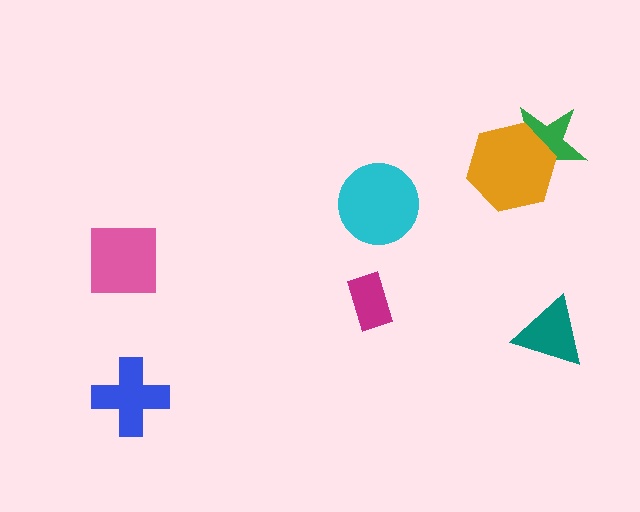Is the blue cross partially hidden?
No, no other shape covers it.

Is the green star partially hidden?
Yes, it is partially covered by another shape.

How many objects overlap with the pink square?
0 objects overlap with the pink square.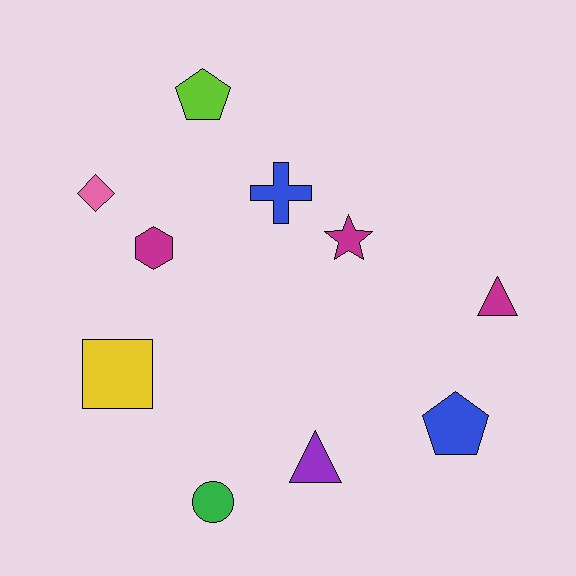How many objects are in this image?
There are 10 objects.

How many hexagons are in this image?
There is 1 hexagon.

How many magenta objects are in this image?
There are 3 magenta objects.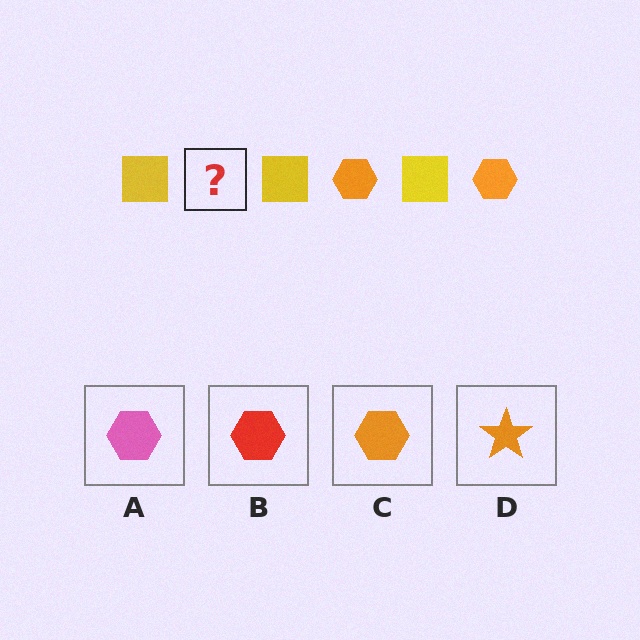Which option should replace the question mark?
Option C.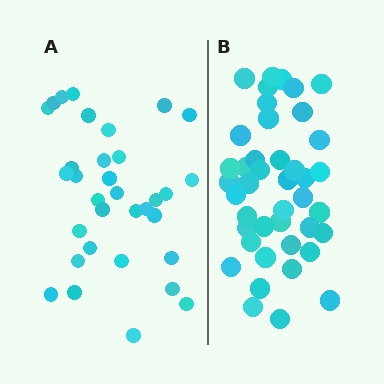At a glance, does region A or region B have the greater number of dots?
Region B (the right region) has more dots.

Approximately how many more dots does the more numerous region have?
Region B has roughly 8 or so more dots than region A.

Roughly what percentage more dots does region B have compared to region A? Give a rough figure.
About 25% more.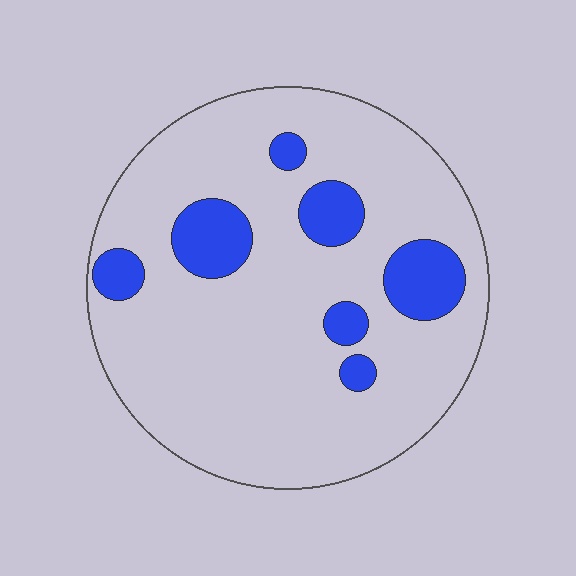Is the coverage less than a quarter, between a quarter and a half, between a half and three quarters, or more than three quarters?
Less than a quarter.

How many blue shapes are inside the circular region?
7.